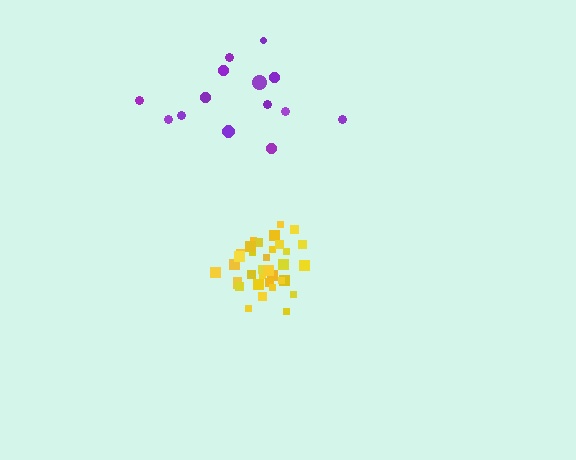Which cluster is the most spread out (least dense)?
Purple.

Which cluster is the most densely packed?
Yellow.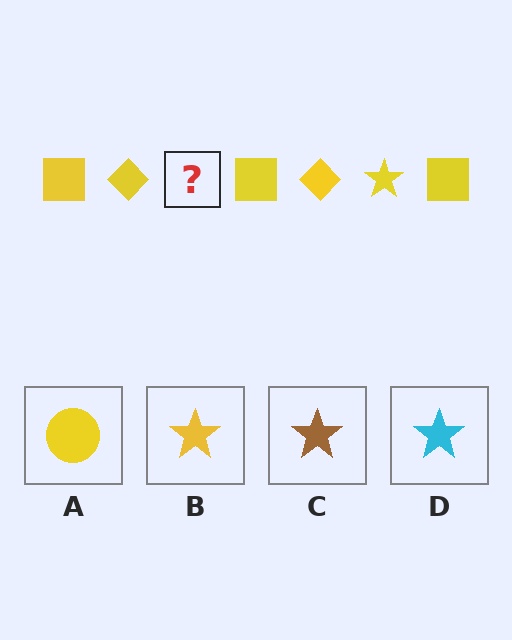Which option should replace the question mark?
Option B.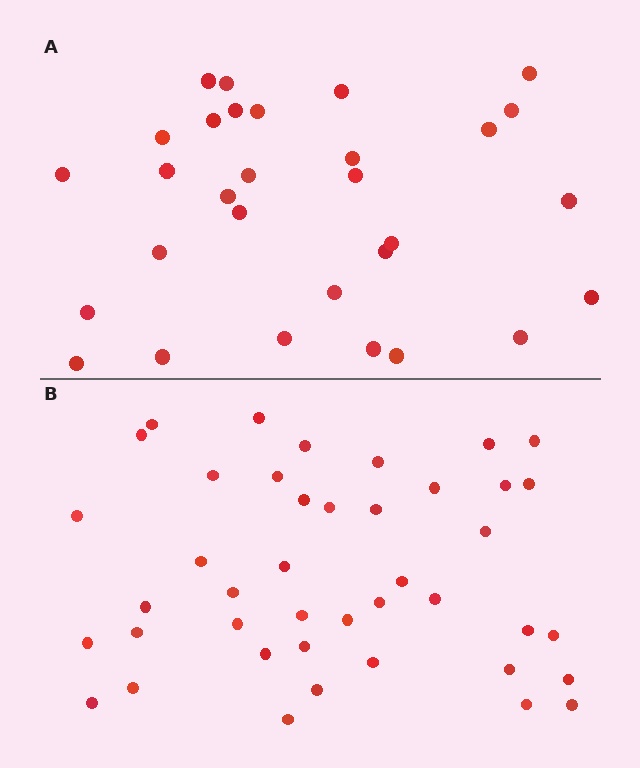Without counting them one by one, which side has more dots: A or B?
Region B (the bottom region) has more dots.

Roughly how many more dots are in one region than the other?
Region B has roughly 12 or so more dots than region A.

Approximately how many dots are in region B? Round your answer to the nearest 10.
About 40 dots. (The exact count is 42, which rounds to 40.)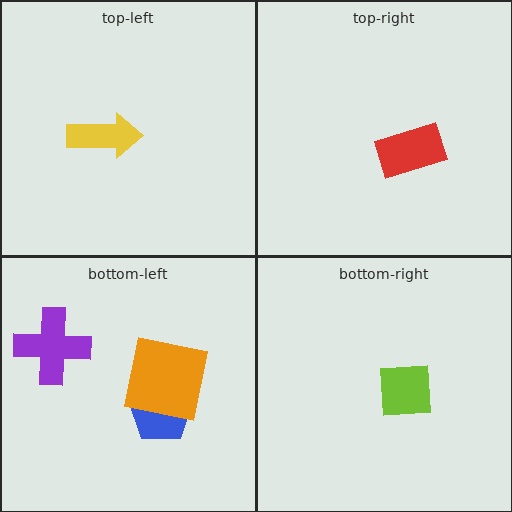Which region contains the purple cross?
The bottom-left region.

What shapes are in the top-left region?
The yellow arrow.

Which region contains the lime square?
The bottom-right region.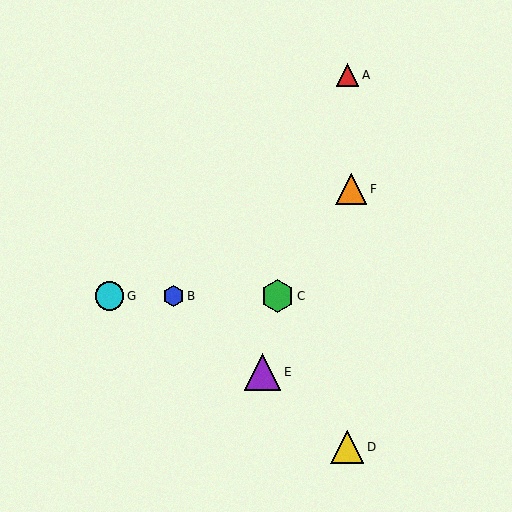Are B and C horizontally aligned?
Yes, both are at y≈296.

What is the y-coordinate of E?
Object E is at y≈372.